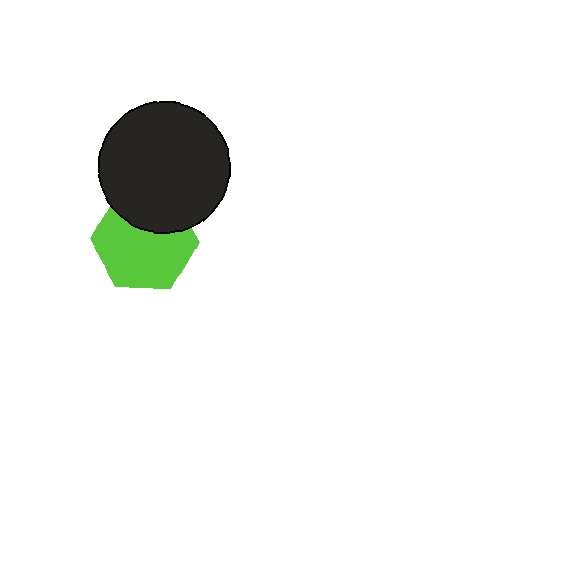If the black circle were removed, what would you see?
You would see the complete lime hexagon.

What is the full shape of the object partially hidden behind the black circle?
The partially hidden object is a lime hexagon.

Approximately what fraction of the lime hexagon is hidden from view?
Roughly 31% of the lime hexagon is hidden behind the black circle.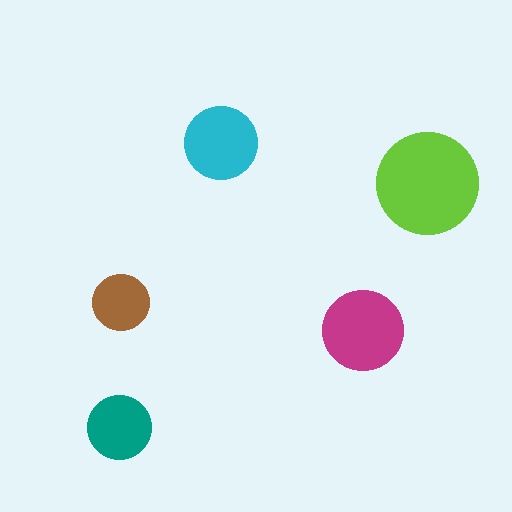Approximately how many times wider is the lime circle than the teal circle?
About 1.5 times wider.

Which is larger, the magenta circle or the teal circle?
The magenta one.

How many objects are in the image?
There are 5 objects in the image.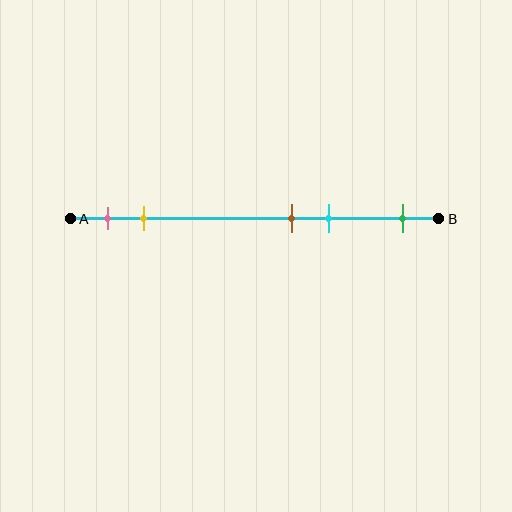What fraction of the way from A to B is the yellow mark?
The yellow mark is approximately 20% (0.2) of the way from A to B.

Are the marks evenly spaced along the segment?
No, the marks are not evenly spaced.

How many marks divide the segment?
There are 5 marks dividing the segment.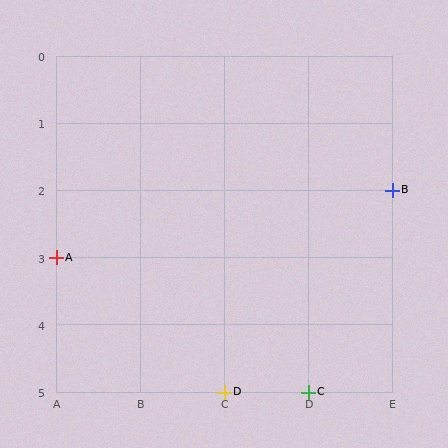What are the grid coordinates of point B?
Point B is at grid coordinates (E, 2).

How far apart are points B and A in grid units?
Points B and A are 4 columns and 1 row apart (about 4.1 grid units diagonally).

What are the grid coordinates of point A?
Point A is at grid coordinates (A, 3).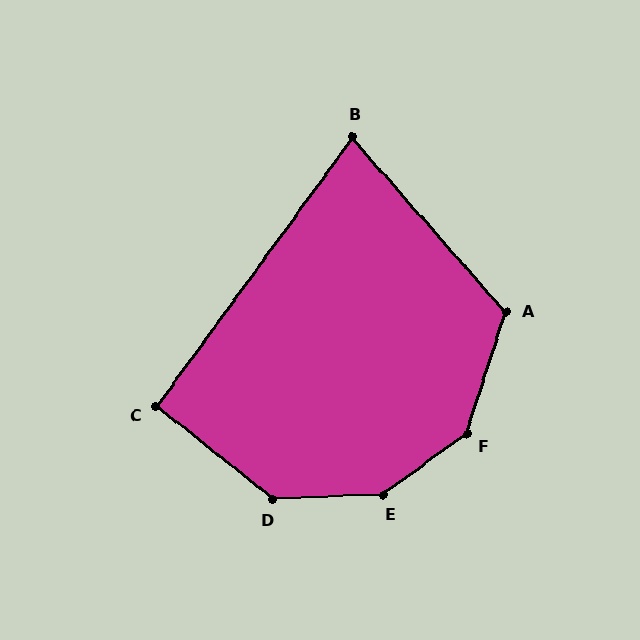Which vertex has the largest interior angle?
E, at approximately 146 degrees.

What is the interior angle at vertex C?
Approximately 92 degrees (approximately right).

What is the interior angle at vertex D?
Approximately 139 degrees (obtuse).